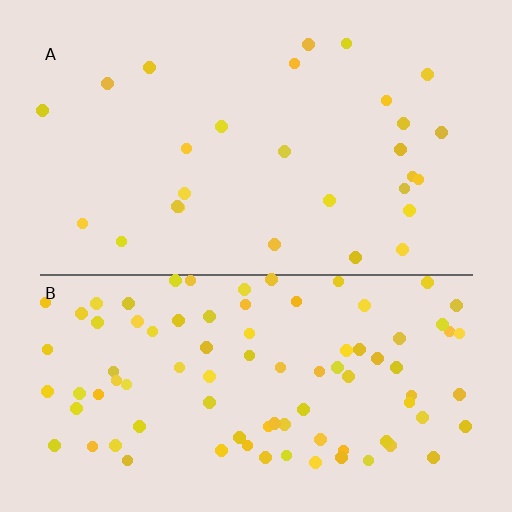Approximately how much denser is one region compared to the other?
Approximately 3.2× — region B over region A.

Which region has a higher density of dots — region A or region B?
B (the bottom).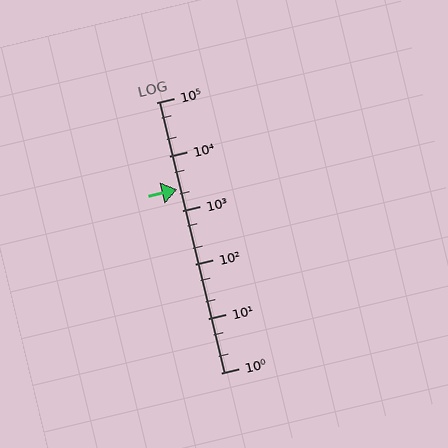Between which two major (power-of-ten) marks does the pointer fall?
The pointer is between 1000 and 10000.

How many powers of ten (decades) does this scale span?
The scale spans 5 decades, from 1 to 100000.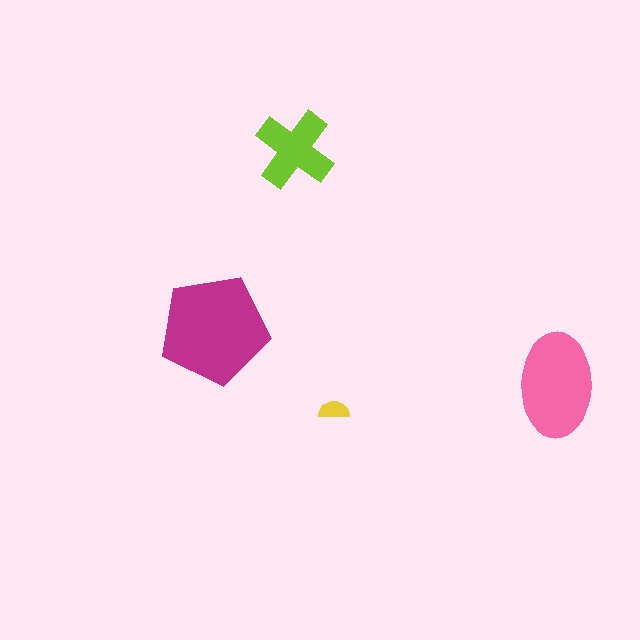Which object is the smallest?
The yellow semicircle.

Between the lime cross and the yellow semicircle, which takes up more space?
The lime cross.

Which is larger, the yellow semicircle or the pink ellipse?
The pink ellipse.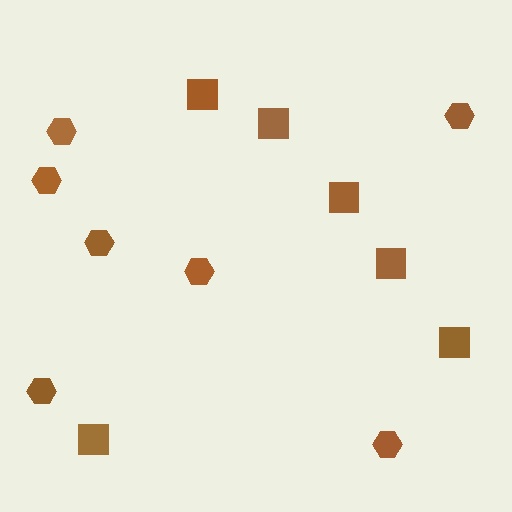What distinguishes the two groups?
There are 2 groups: one group of hexagons (7) and one group of squares (6).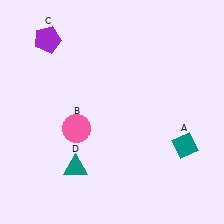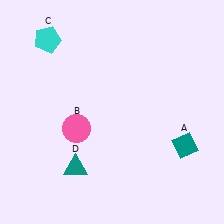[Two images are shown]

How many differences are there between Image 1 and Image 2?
There is 1 difference between the two images.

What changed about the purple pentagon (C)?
In Image 1, C is purple. In Image 2, it changed to cyan.